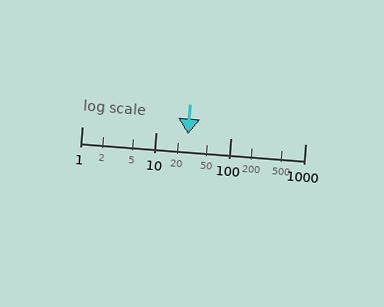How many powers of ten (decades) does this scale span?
The scale spans 3 decades, from 1 to 1000.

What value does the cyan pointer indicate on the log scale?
The pointer indicates approximately 27.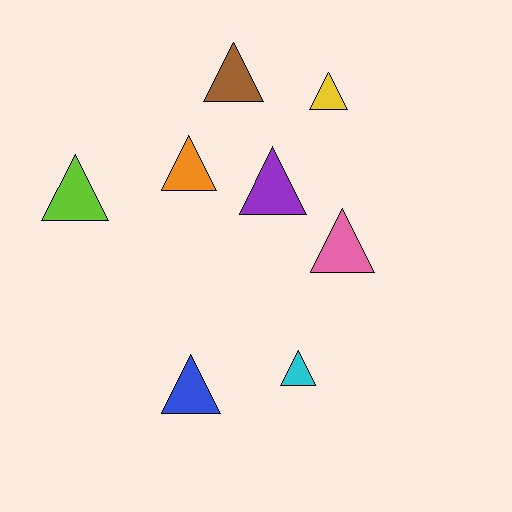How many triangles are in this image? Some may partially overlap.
There are 8 triangles.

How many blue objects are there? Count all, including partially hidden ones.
There is 1 blue object.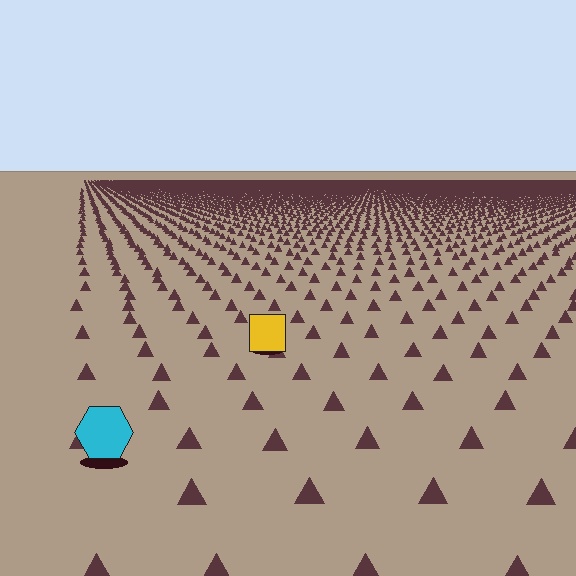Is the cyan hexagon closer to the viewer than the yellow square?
Yes. The cyan hexagon is closer — you can tell from the texture gradient: the ground texture is coarser near it.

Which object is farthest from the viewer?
The yellow square is farthest from the viewer. It appears smaller and the ground texture around it is denser.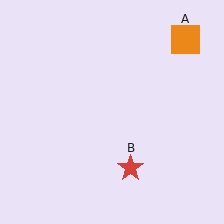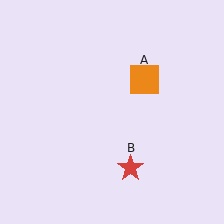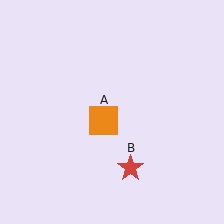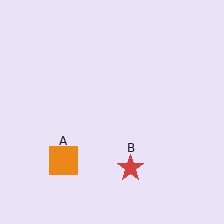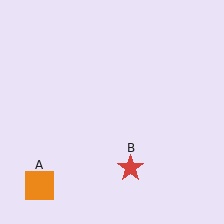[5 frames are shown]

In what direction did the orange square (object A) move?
The orange square (object A) moved down and to the left.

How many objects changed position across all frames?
1 object changed position: orange square (object A).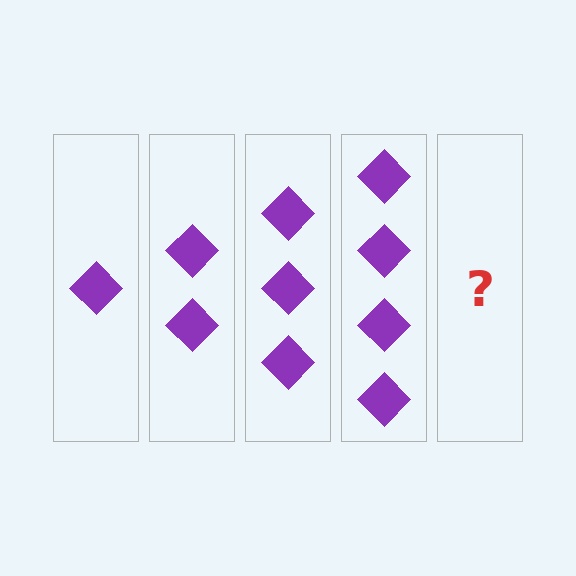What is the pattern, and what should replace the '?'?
The pattern is that each step adds one more diamond. The '?' should be 5 diamonds.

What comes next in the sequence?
The next element should be 5 diamonds.